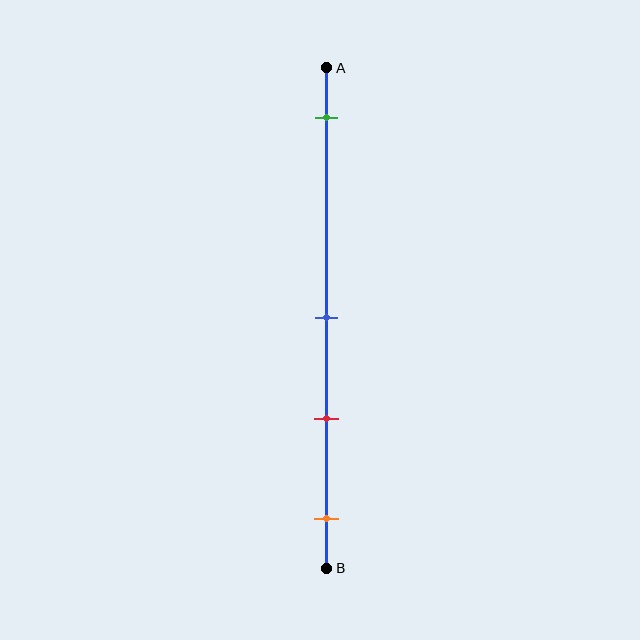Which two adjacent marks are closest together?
The blue and red marks are the closest adjacent pair.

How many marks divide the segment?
There are 4 marks dividing the segment.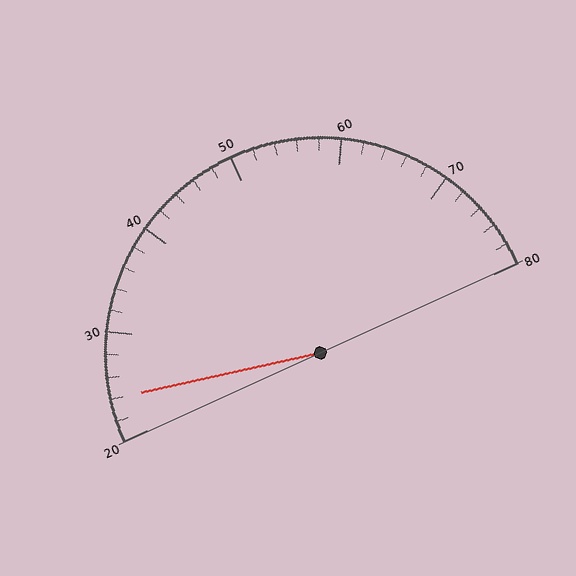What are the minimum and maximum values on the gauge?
The gauge ranges from 20 to 80.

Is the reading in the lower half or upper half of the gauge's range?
The reading is in the lower half of the range (20 to 80).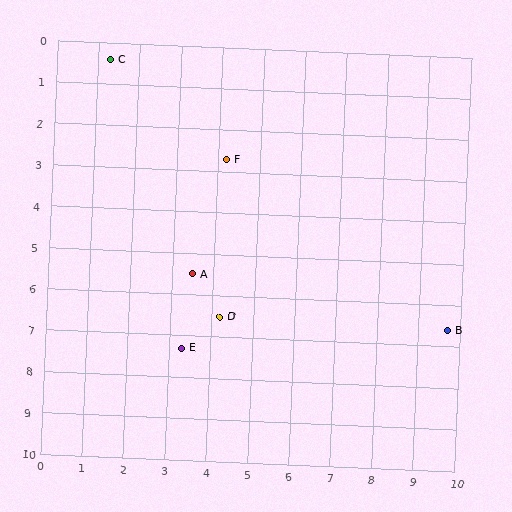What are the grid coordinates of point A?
Point A is at approximately (3.5, 5.5).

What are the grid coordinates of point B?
Point B is at approximately (9.7, 6.6).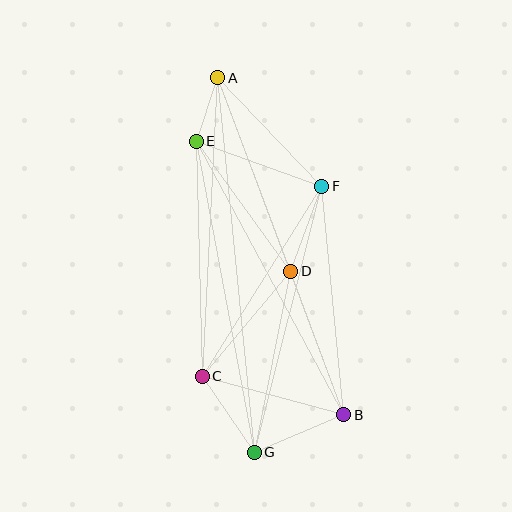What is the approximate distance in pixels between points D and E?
The distance between D and E is approximately 161 pixels.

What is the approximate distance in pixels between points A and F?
The distance between A and F is approximately 151 pixels.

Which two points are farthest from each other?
Points A and G are farthest from each other.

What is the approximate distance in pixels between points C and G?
The distance between C and G is approximately 92 pixels.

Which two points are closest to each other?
Points A and E are closest to each other.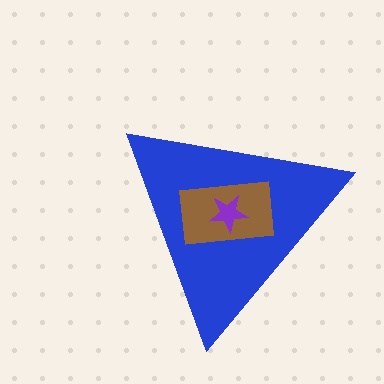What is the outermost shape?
The blue triangle.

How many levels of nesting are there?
3.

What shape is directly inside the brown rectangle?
The purple star.